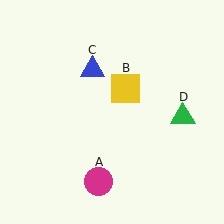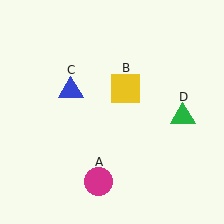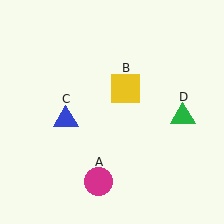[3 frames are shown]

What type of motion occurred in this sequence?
The blue triangle (object C) rotated counterclockwise around the center of the scene.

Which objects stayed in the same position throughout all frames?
Magenta circle (object A) and yellow square (object B) and green triangle (object D) remained stationary.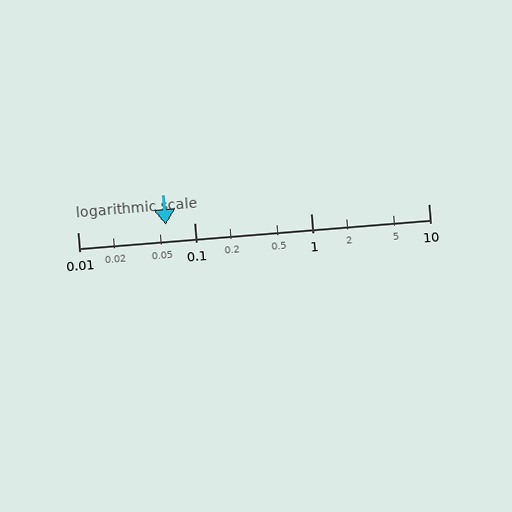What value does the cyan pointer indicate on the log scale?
The pointer indicates approximately 0.057.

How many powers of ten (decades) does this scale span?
The scale spans 3 decades, from 0.01 to 10.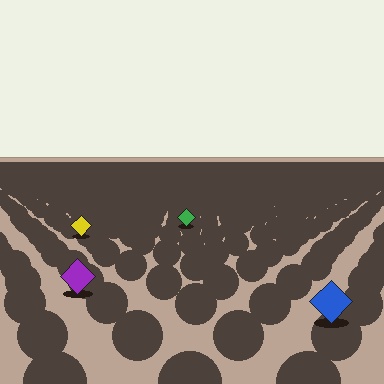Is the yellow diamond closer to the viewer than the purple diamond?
No. The purple diamond is closer — you can tell from the texture gradient: the ground texture is coarser near it.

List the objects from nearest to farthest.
From nearest to farthest: the blue diamond, the purple diamond, the yellow diamond, the green diamond.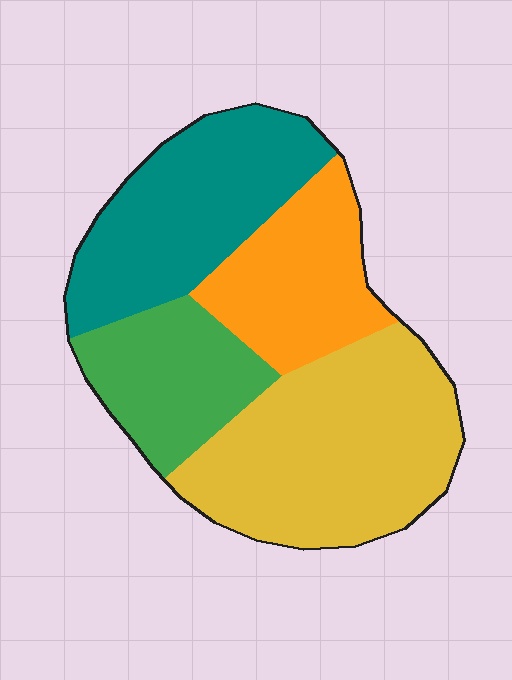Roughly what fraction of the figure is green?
Green takes up about one sixth (1/6) of the figure.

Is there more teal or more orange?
Teal.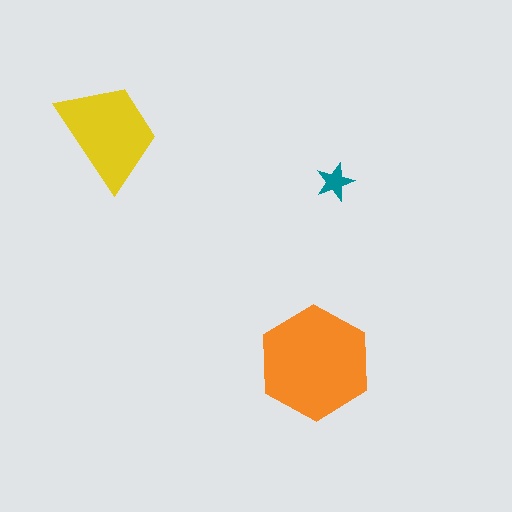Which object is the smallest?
The teal star.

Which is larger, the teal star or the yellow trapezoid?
The yellow trapezoid.